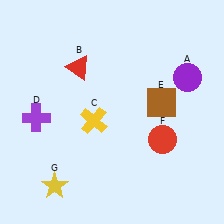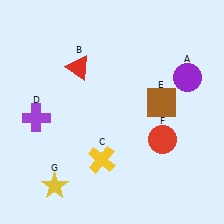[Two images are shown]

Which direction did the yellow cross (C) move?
The yellow cross (C) moved down.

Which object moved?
The yellow cross (C) moved down.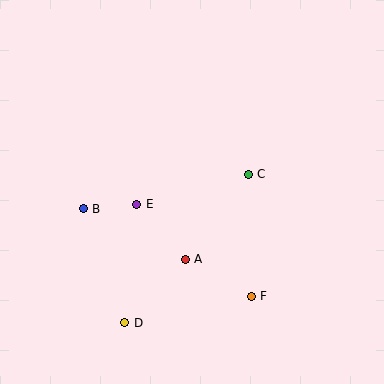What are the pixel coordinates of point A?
Point A is at (185, 259).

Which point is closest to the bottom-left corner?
Point D is closest to the bottom-left corner.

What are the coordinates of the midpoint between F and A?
The midpoint between F and A is at (218, 278).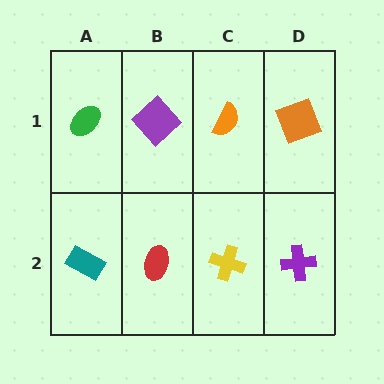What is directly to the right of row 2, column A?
A red ellipse.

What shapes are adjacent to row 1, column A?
A teal rectangle (row 2, column A), a purple diamond (row 1, column B).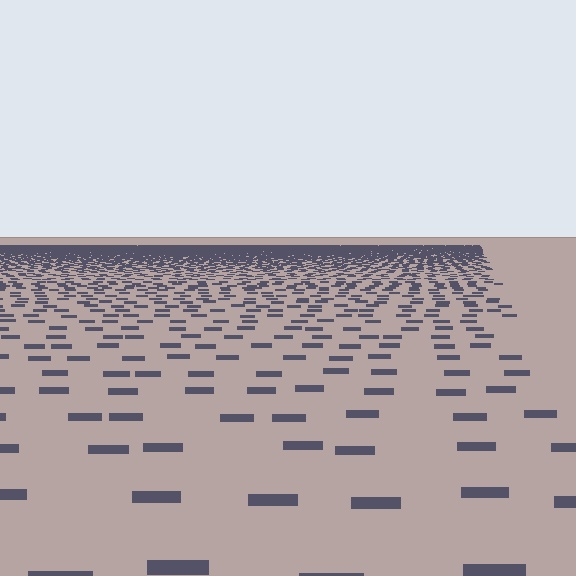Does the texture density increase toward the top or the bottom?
Density increases toward the top.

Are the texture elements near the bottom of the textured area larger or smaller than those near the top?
Larger. Near the bottom, elements are closer to the viewer and appear at a bigger on-screen size.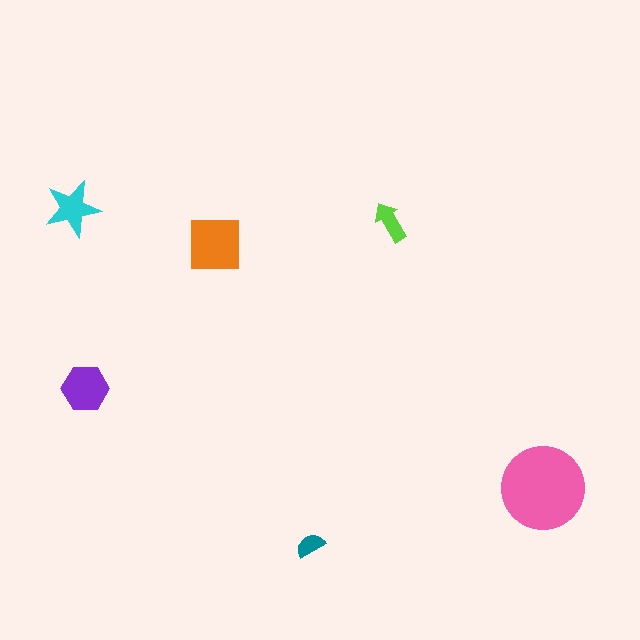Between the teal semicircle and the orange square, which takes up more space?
The orange square.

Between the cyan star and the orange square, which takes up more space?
The orange square.